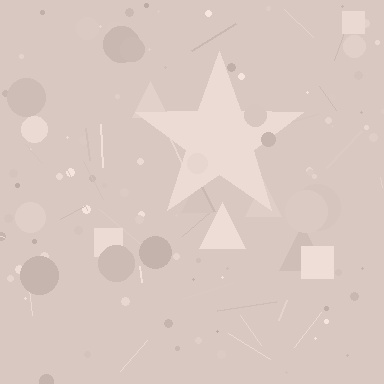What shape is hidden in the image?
A star is hidden in the image.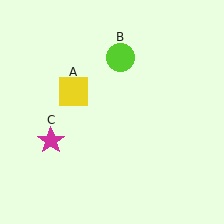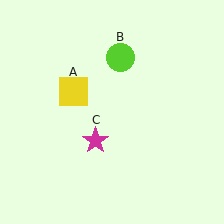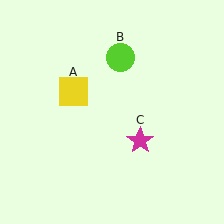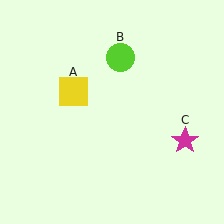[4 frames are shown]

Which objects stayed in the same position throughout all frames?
Yellow square (object A) and lime circle (object B) remained stationary.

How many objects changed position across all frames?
1 object changed position: magenta star (object C).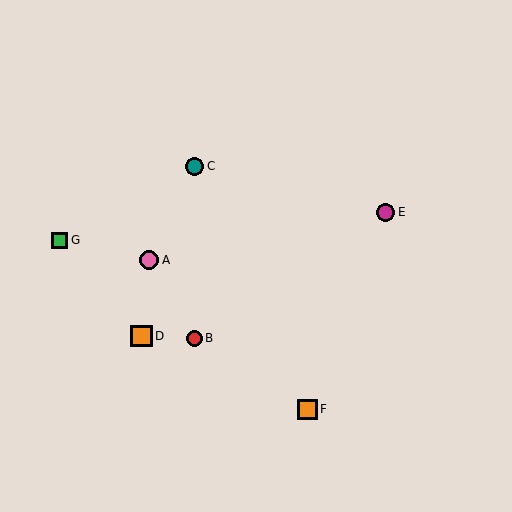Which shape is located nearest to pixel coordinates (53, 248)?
The green square (labeled G) at (60, 240) is nearest to that location.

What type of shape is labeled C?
Shape C is a teal circle.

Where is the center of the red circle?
The center of the red circle is at (194, 338).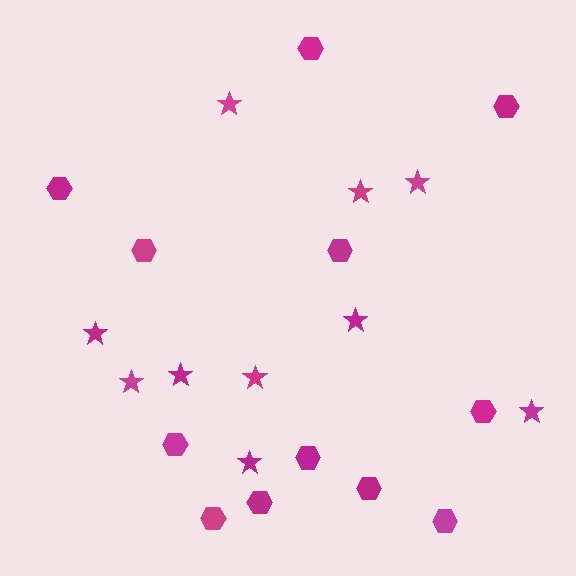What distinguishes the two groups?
There are 2 groups: one group of hexagons (12) and one group of stars (10).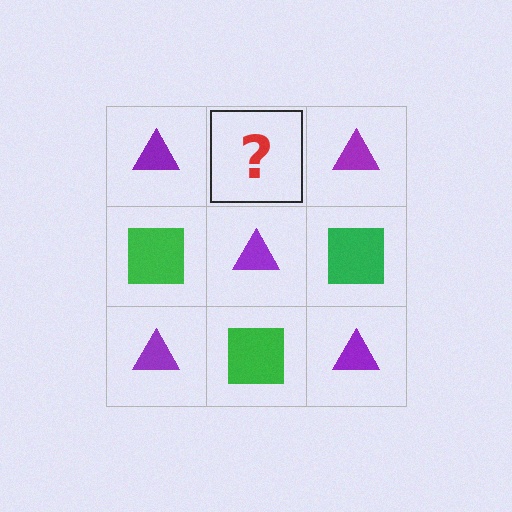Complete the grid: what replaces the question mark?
The question mark should be replaced with a green square.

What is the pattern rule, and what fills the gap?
The rule is that it alternates purple triangle and green square in a checkerboard pattern. The gap should be filled with a green square.